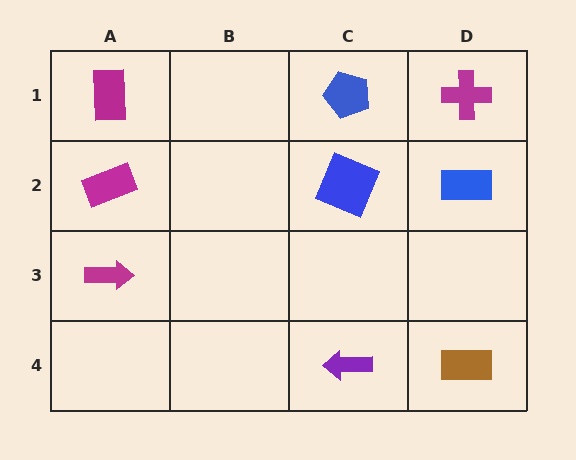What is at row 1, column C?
A blue pentagon.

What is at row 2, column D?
A blue rectangle.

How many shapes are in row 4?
2 shapes.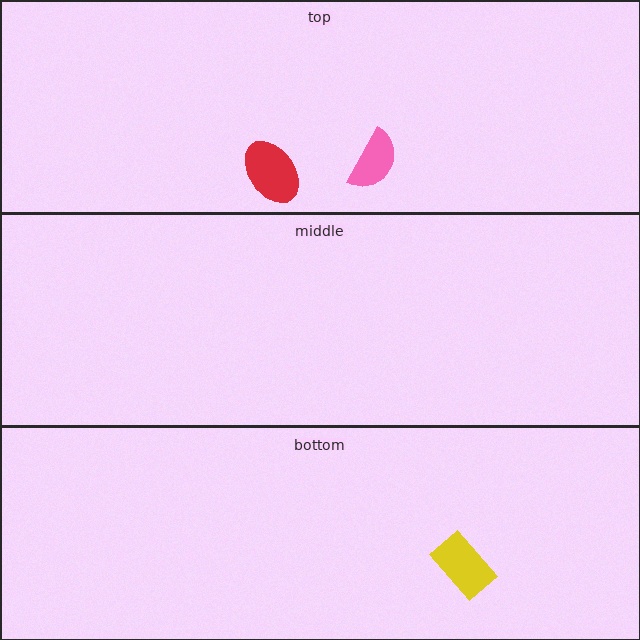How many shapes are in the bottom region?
1.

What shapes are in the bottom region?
The yellow rectangle.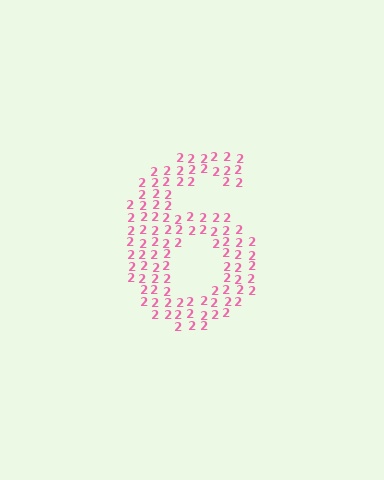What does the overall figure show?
The overall figure shows the digit 6.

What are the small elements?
The small elements are digit 2's.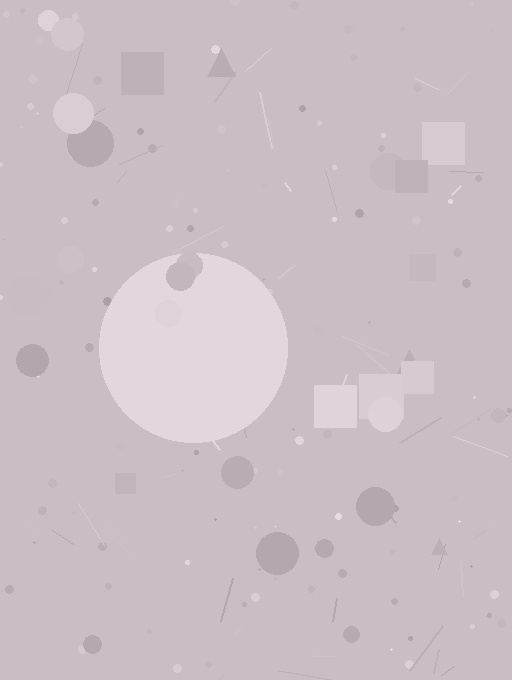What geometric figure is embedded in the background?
A circle is embedded in the background.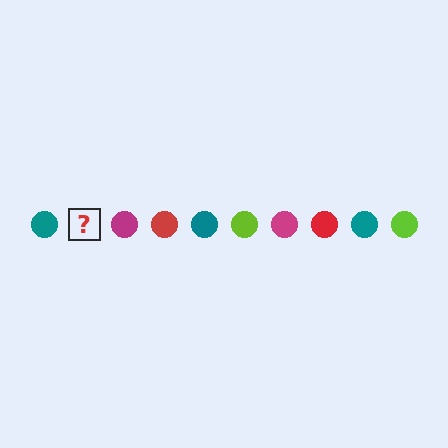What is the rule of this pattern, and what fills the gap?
The rule is that the pattern cycles through teal, lime, magenta, red circles. The gap should be filled with a lime circle.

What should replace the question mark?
The question mark should be replaced with a lime circle.